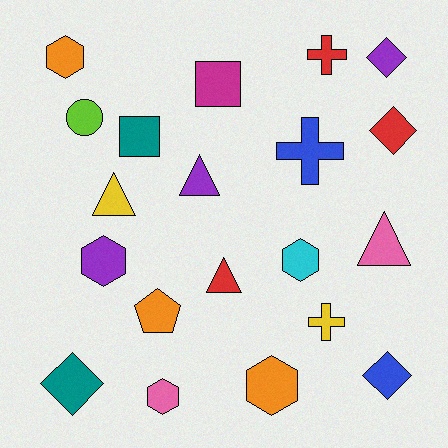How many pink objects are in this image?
There are 2 pink objects.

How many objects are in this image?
There are 20 objects.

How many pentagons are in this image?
There is 1 pentagon.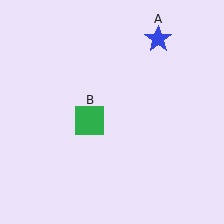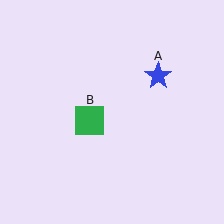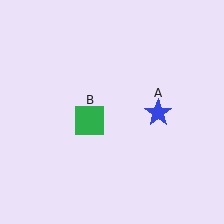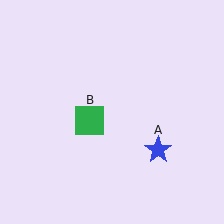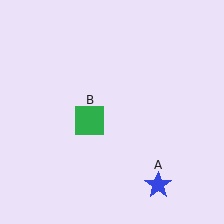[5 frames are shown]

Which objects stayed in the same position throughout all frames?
Green square (object B) remained stationary.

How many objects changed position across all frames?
1 object changed position: blue star (object A).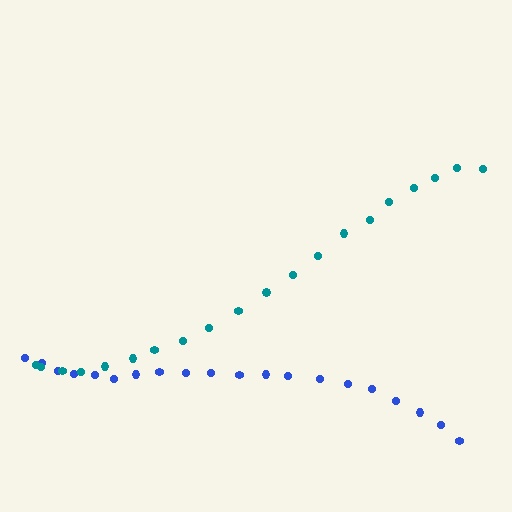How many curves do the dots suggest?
There are 2 distinct paths.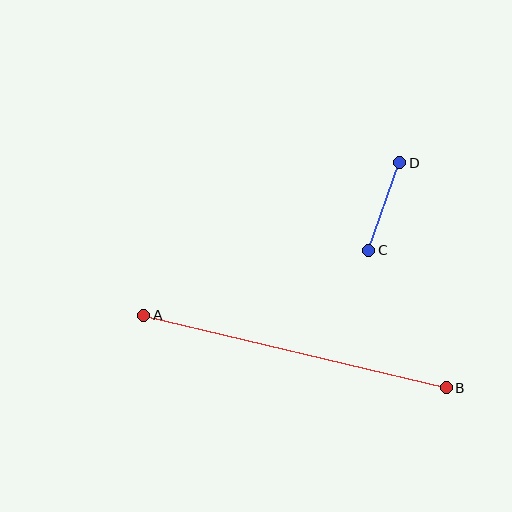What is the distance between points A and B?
The distance is approximately 311 pixels.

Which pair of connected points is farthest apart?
Points A and B are farthest apart.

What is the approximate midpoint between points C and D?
The midpoint is at approximately (384, 207) pixels.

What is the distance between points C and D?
The distance is approximately 93 pixels.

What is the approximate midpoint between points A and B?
The midpoint is at approximately (295, 351) pixels.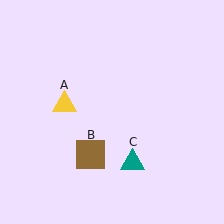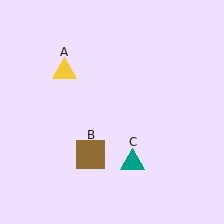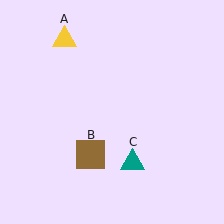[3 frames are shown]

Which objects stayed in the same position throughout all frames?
Brown square (object B) and teal triangle (object C) remained stationary.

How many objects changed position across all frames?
1 object changed position: yellow triangle (object A).